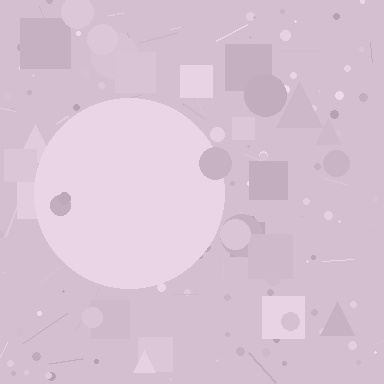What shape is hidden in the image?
A circle is hidden in the image.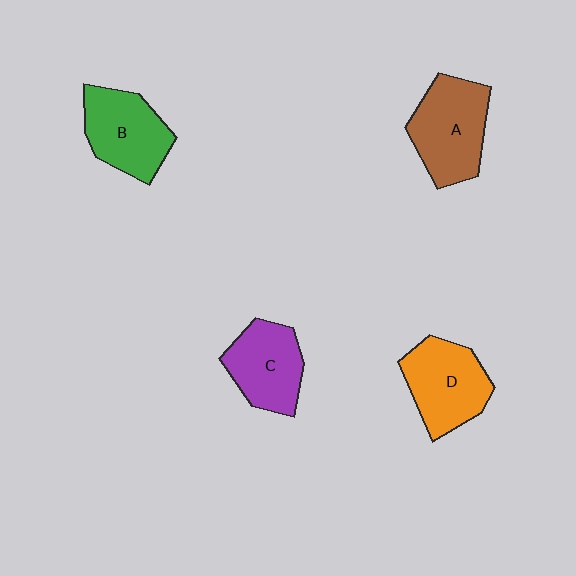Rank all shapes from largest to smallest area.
From largest to smallest: A (brown), D (orange), B (green), C (purple).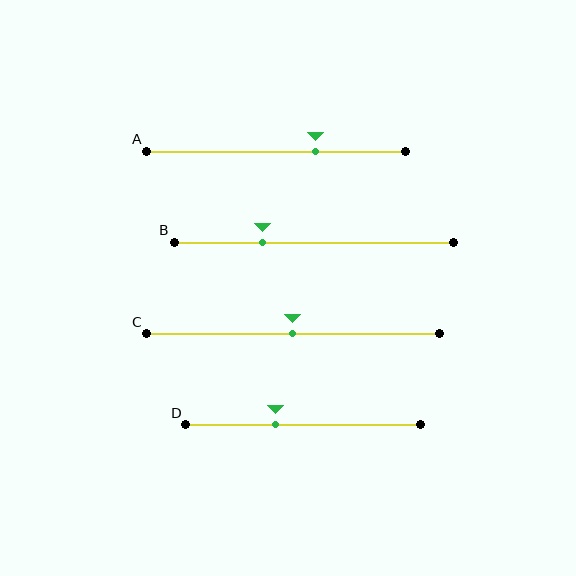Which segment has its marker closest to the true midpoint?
Segment C has its marker closest to the true midpoint.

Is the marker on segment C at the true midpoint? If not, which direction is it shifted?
Yes, the marker on segment C is at the true midpoint.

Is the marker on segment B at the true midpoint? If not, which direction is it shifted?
No, the marker on segment B is shifted to the left by about 18% of the segment length.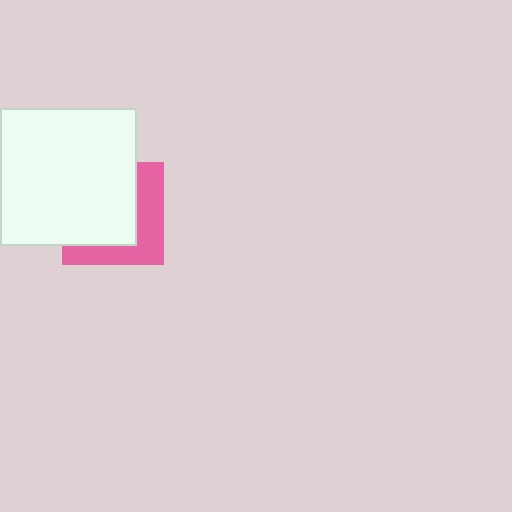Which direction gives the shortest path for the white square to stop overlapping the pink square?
Moving toward the upper-left gives the shortest separation.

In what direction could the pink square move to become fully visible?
The pink square could move toward the lower-right. That would shift it out from behind the white square entirely.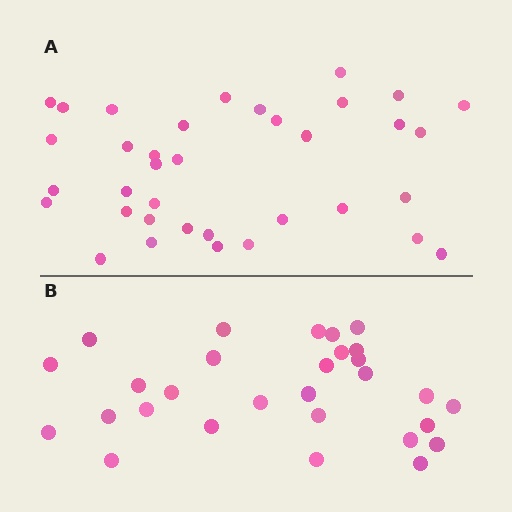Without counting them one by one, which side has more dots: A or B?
Region A (the top region) has more dots.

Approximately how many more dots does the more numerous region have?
Region A has roughly 8 or so more dots than region B.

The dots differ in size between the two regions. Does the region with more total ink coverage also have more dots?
No. Region B has more total ink coverage because its dots are larger, but region A actually contains more individual dots. Total area can be misleading — the number of items is what matters here.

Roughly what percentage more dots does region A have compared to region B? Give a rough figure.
About 25% more.